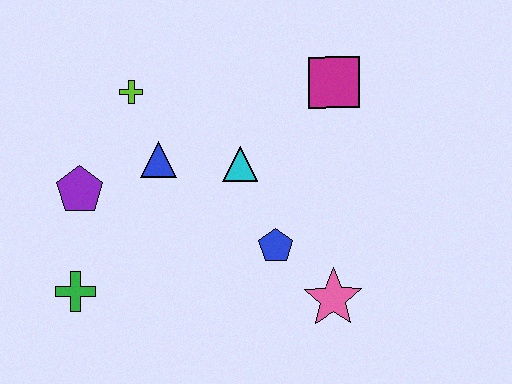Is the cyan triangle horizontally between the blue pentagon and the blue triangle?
Yes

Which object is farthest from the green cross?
The magenta square is farthest from the green cross.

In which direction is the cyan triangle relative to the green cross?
The cyan triangle is to the right of the green cross.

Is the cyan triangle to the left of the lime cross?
No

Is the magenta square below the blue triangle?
No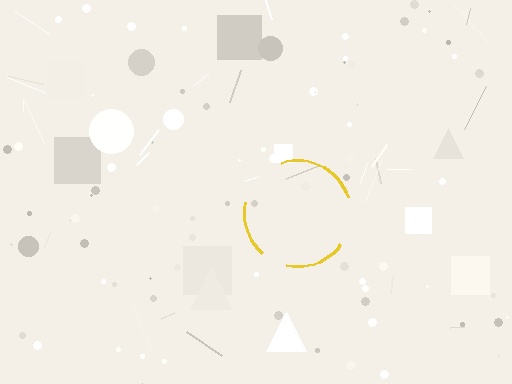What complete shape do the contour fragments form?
The contour fragments form a circle.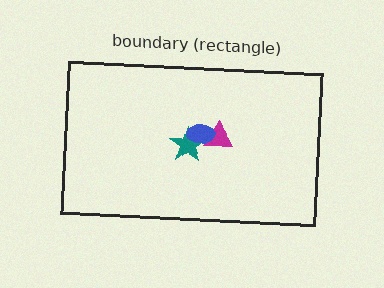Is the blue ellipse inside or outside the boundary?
Inside.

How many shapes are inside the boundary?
3 inside, 0 outside.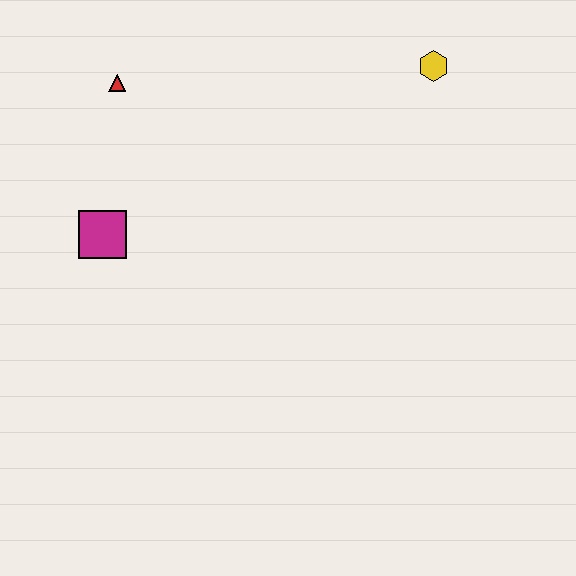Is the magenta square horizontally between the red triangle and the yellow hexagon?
No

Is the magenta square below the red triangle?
Yes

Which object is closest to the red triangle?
The magenta square is closest to the red triangle.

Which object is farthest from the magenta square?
The yellow hexagon is farthest from the magenta square.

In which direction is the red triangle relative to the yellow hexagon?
The red triangle is to the left of the yellow hexagon.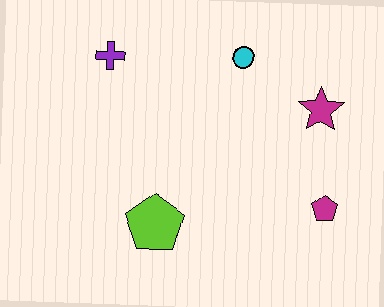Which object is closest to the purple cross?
The cyan circle is closest to the purple cross.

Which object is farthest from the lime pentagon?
The magenta star is farthest from the lime pentagon.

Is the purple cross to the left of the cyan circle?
Yes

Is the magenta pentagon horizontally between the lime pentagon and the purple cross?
No